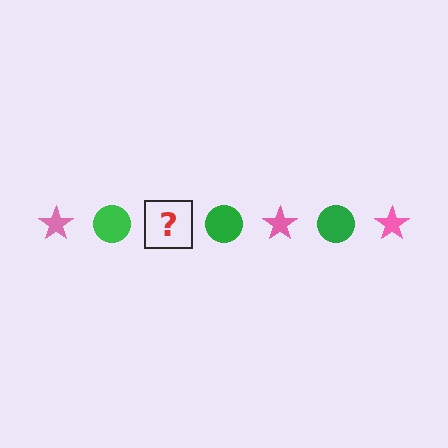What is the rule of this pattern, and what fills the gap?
The rule is that the pattern alternates between pink star and green circle. The gap should be filled with a pink star.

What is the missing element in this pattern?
The missing element is a pink star.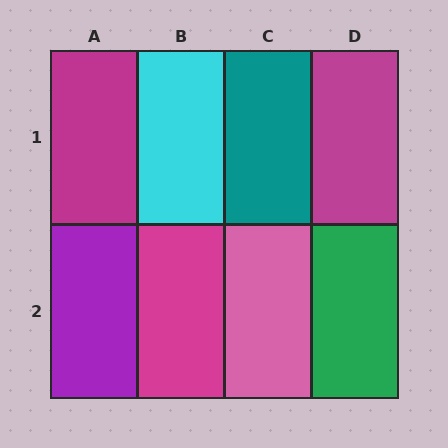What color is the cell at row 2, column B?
Magenta.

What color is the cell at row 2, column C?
Pink.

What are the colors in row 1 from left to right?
Magenta, cyan, teal, magenta.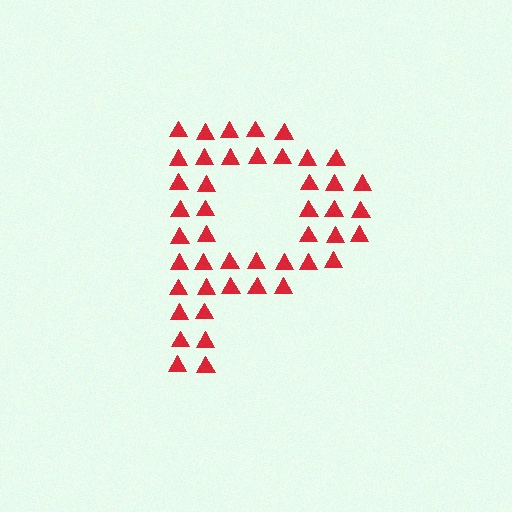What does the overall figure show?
The overall figure shows the letter P.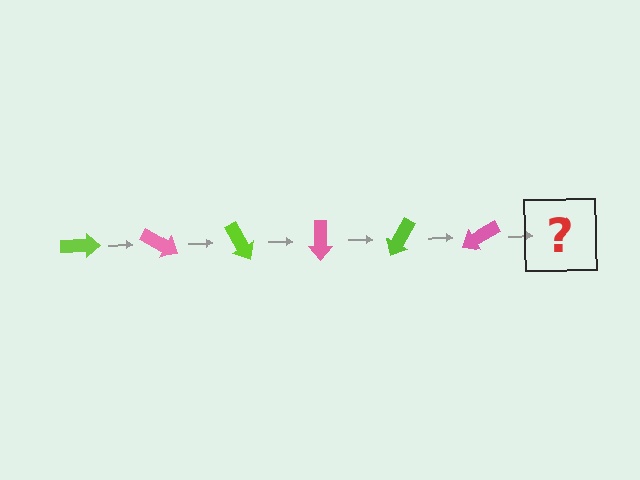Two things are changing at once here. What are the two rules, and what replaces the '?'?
The two rules are that it rotates 30 degrees each step and the color cycles through lime and pink. The '?' should be a lime arrow, rotated 180 degrees from the start.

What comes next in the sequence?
The next element should be a lime arrow, rotated 180 degrees from the start.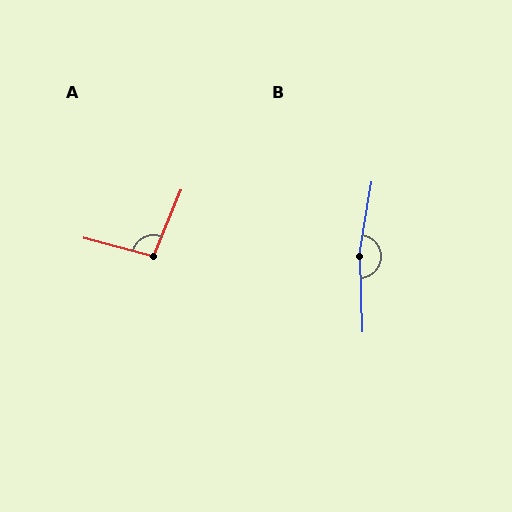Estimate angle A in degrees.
Approximately 98 degrees.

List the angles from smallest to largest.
A (98°), B (168°).